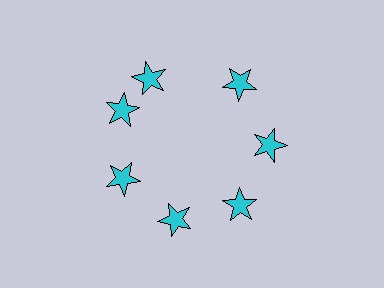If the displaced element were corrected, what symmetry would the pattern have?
It would have 7-fold rotational symmetry — the pattern would map onto itself every 51 degrees.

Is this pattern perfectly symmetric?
No. The 7 cyan stars are arranged in a ring, but one element near the 12 o'clock position is rotated out of alignment along the ring, breaking the 7-fold rotational symmetry.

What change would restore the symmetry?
The symmetry would be restored by rotating it back into even spacing with its neighbors so that all 7 stars sit at equal angles and equal distance from the center.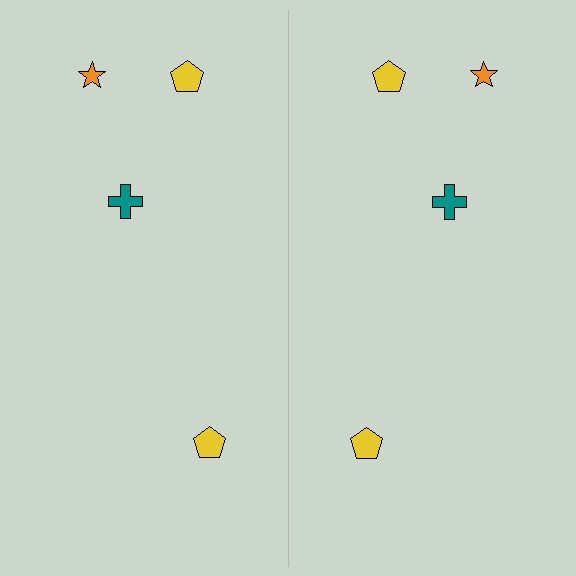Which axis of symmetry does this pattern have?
The pattern has a vertical axis of symmetry running through the center of the image.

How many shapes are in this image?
There are 8 shapes in this image.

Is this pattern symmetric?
Yes, this pattern has bilateral (reflection) symmetry.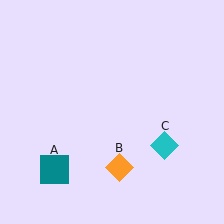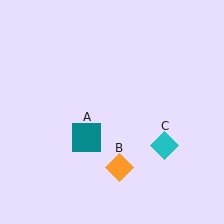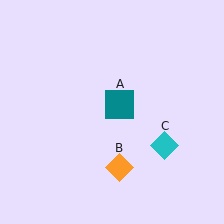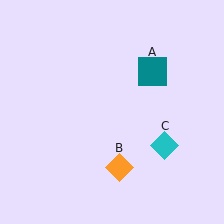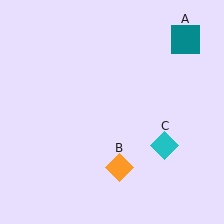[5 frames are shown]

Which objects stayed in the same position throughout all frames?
Orange diamond (object B) and cyan diamond (object C) remained stationary.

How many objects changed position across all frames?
1 object changed position: teal square (object A).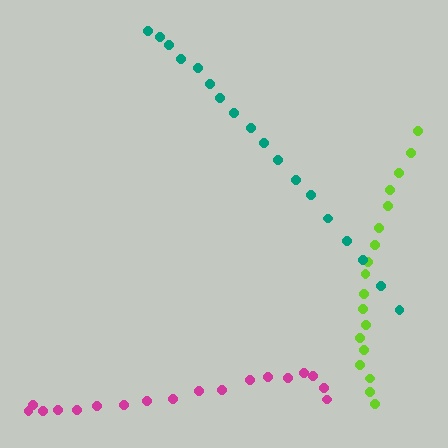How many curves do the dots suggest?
There are 3 distinct paths.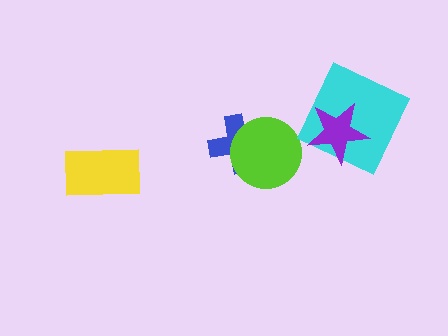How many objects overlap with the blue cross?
1 object overlaps with the blue cross.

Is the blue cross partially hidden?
Yes, it is partially covered by another shape.